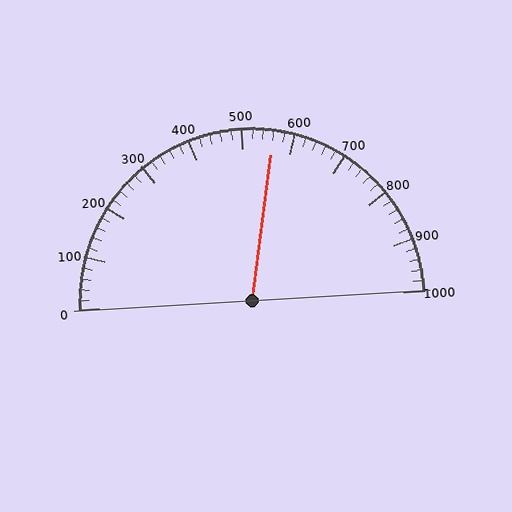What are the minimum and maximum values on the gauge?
The gauge ranges from 0 to 1000.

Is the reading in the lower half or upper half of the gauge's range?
The reading is in the upper half of the range (0 to 1000).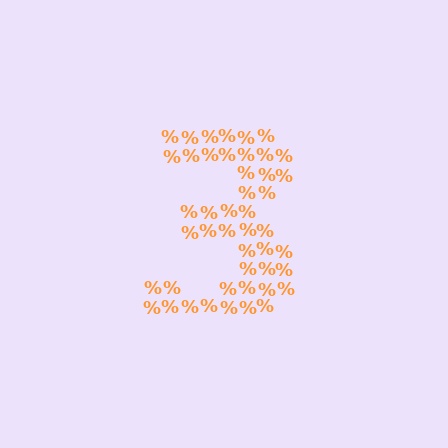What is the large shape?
The large shape is the digit 3.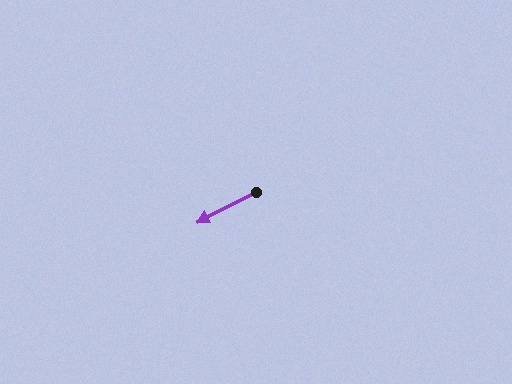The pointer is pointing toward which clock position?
Roughly 8 o'clock.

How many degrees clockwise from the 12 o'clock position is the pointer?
Approximately 243 degrees.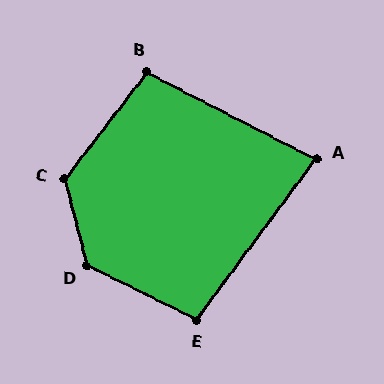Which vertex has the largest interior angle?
D, at approximately 131 degrees.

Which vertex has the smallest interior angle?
A, at approximately 81 degrees.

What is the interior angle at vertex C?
Approximately 128 degrees (obtuse).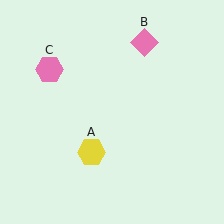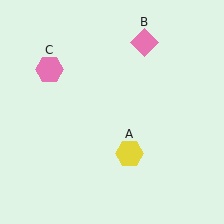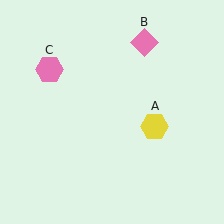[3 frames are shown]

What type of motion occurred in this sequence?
The yellow hexagon (object A) rotated counterclockwise around the center of the scene.